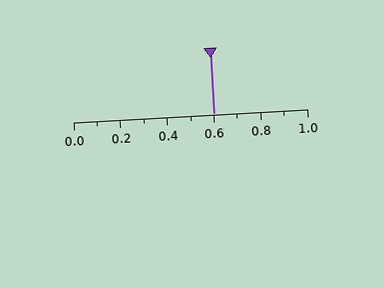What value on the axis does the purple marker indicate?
The marker indicates approximately 0.6.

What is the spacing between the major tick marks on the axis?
The major ticks are spaced 0.2 apart.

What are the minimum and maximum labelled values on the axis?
The axis runs from 0.0 to 1.0.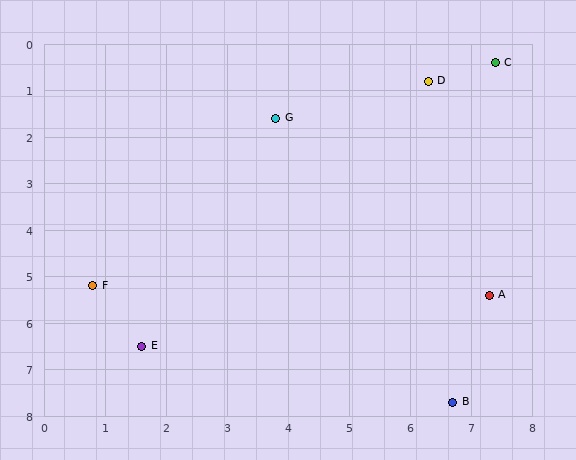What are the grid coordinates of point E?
Point E is at approximately (1.6, 6.5).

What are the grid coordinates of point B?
Point B is at approximately (6.7, 7.7).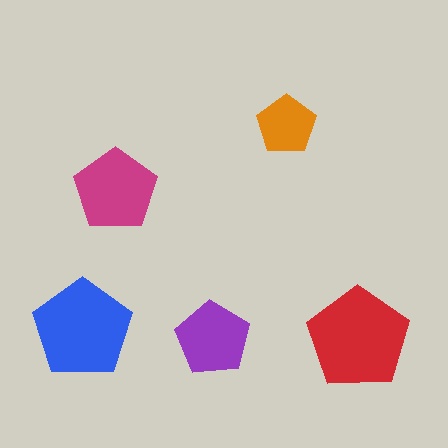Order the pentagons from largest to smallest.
the red one, the blue one, the magenta one, the purple one, the orange one.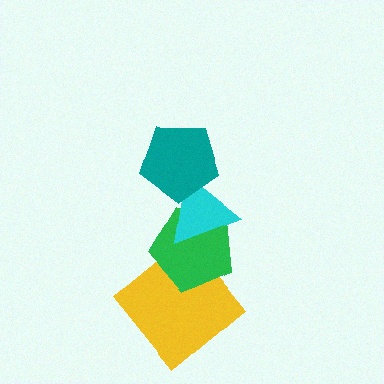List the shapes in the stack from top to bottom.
From top to bottom: the teal pentagon, the cyan triangle, the green pentagon, the yellow diamond.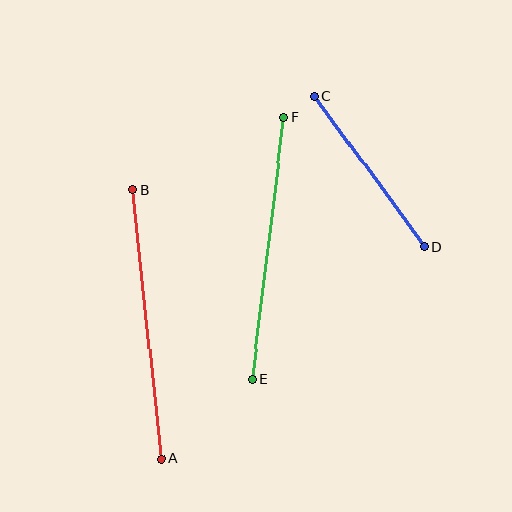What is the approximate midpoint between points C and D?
The midpoint is at approximately (369, 171) pixels.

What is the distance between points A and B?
The distance is approximately 271 pixels.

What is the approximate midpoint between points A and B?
The midpoint is at approximately (147, 324) pixels.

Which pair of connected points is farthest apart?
Points A and B are farthest apart.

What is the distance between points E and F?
The distance is approximately 264 pixels.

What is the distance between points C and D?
The distance is approximately 186 pixels.